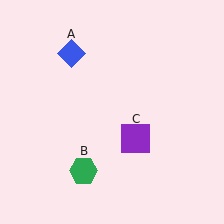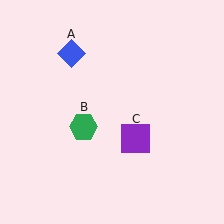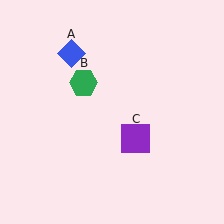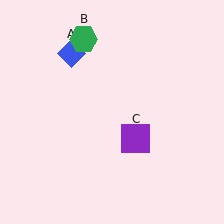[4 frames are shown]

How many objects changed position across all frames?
1 object changed position: green hexagon (object B).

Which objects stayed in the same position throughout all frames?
Blue diamond (object A) and purple square (object C) remained stationary.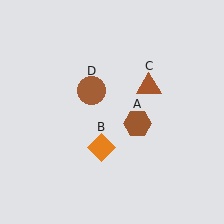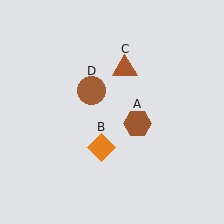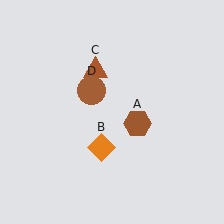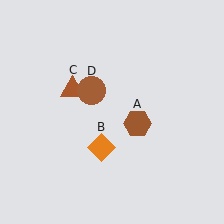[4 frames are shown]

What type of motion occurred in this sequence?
The brown triangle (object C) rotated counterclockwise around the center of the scene.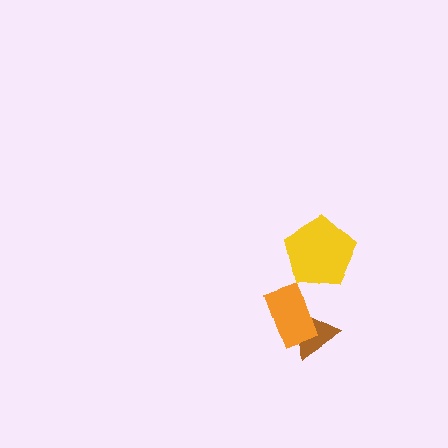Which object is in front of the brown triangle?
The orange rectangle is in front of the brown triangle.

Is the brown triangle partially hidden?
Yes, it is partially covered by another shape.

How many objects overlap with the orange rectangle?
1 object overlaps with the orange rectangle.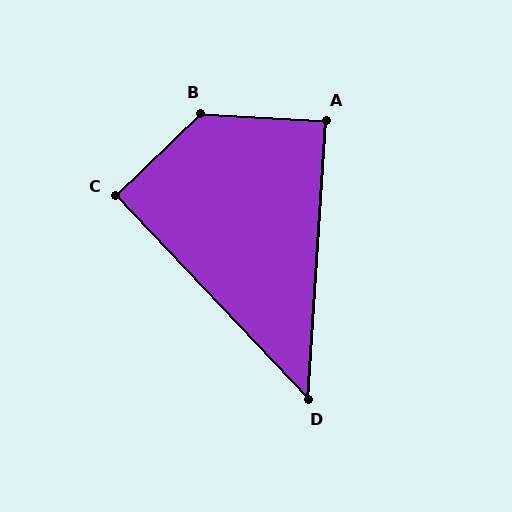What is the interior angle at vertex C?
Approximately 90 degrees (approximately right).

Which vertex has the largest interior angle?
B, at approximately 133 degrees.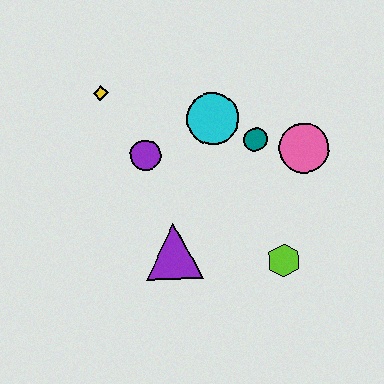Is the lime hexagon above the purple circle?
No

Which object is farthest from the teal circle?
The yellow diamond is farthest from the teal circle.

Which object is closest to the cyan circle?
The teal circle is closest to the cyan circle.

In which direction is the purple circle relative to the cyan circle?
The purple circle is to the left of the cyan circle.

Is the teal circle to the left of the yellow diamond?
No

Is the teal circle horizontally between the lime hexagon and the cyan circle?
Yes